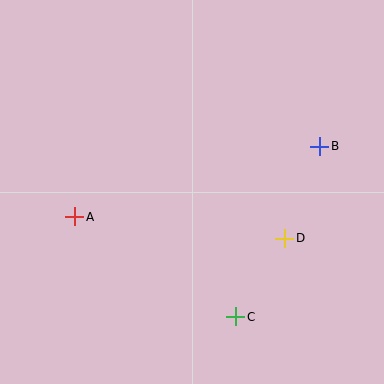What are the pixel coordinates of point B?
Point B is at (320, 146).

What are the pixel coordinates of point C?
Point C is at (236, 317).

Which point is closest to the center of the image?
Point D at (285, 238) is closest to the center.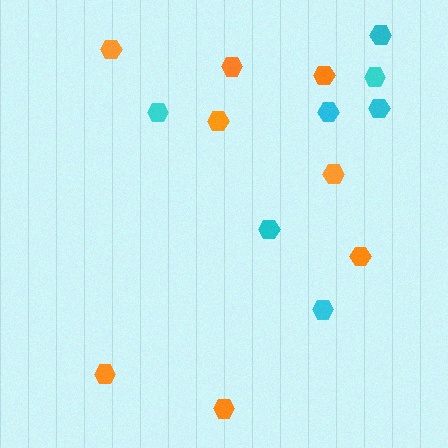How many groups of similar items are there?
There are 2 groups: one group of cyan hexagons (7) and one group of orange hexagons (8).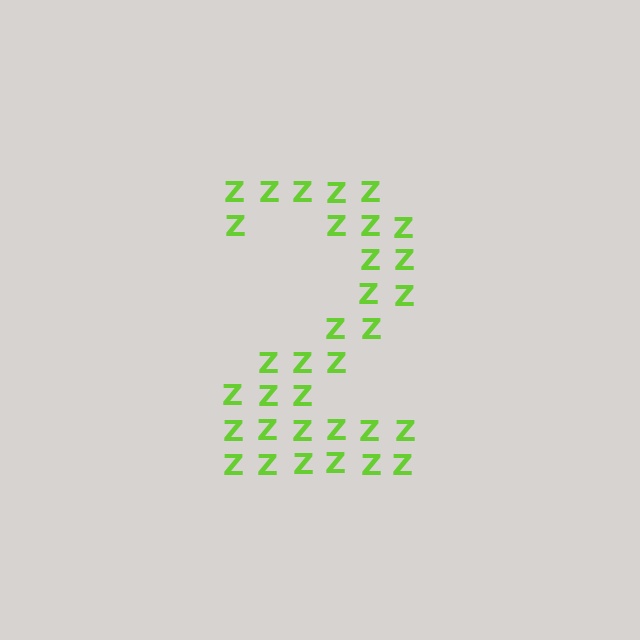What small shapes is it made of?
It is made of small letter Z's.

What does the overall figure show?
The overall figure shows the digit 2.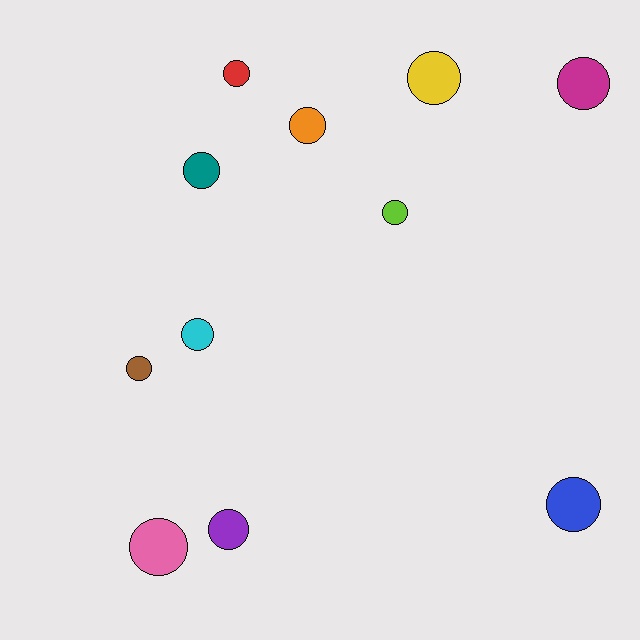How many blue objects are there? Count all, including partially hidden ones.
There is 1 blue object.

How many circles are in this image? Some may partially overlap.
There are 11 circles.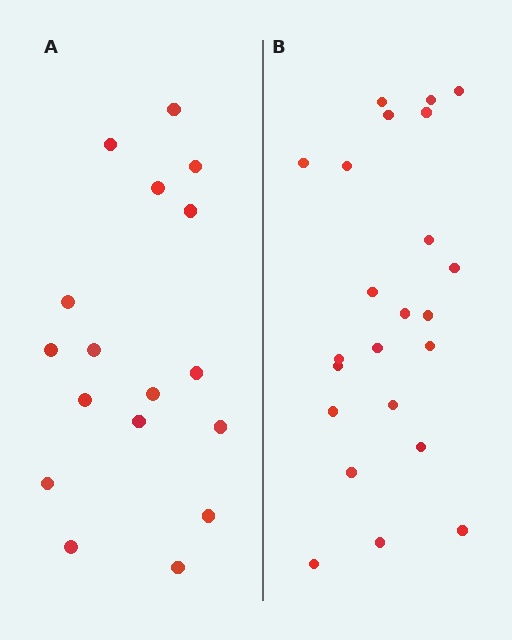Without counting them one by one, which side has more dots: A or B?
Region B (the right region) has more dots.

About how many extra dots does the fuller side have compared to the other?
Region B has about 6 more dots than region A.